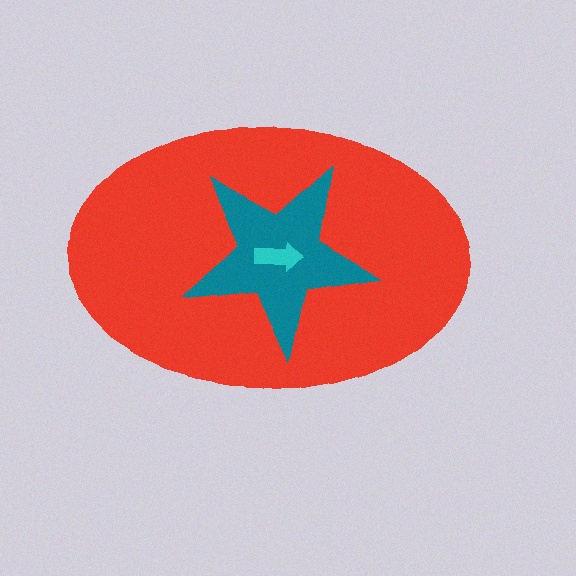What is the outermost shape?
The red ellipse.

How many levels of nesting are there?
3.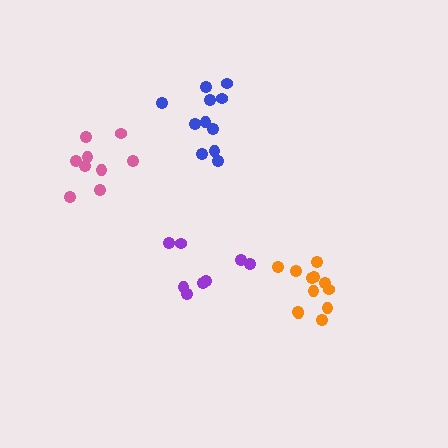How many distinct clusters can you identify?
There are 4 distinct clusters.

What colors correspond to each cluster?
The clusters are colored: orange, pink, blue, purple.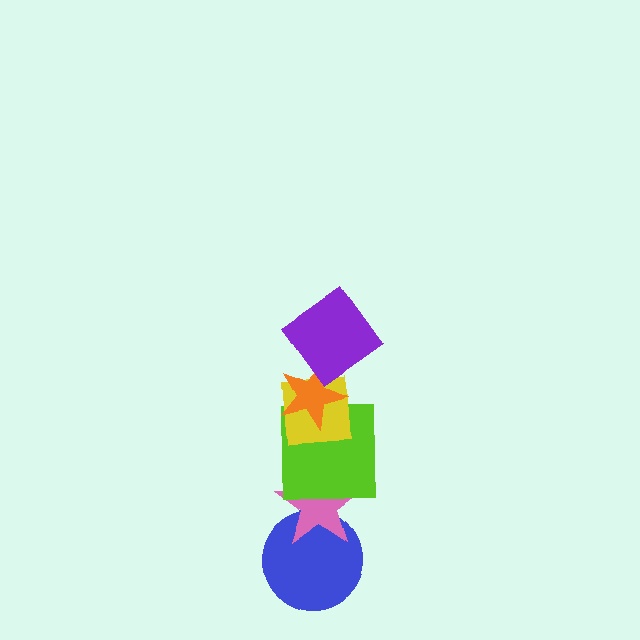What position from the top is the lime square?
The lime square is 4th from the top.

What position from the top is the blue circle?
The blue circle is 6th from the top.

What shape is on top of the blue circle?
The pink star is on top of the blue circle.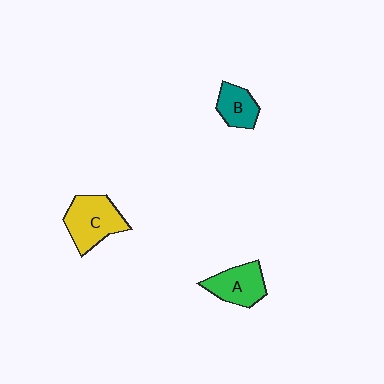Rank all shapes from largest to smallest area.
From largest to smallest: C (yellow), A (green), B (teal).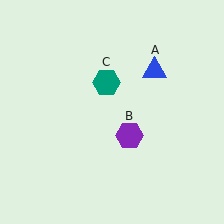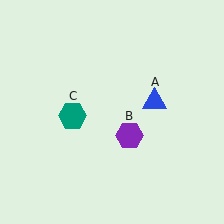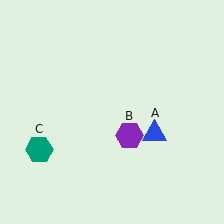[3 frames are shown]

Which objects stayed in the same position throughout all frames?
Purple hexagon (object B) remained stationary.